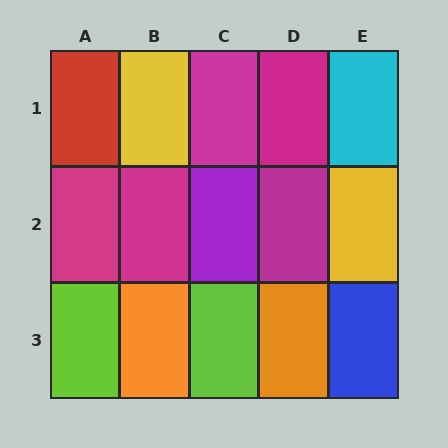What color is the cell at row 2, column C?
Purple.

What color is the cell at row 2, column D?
Magenta.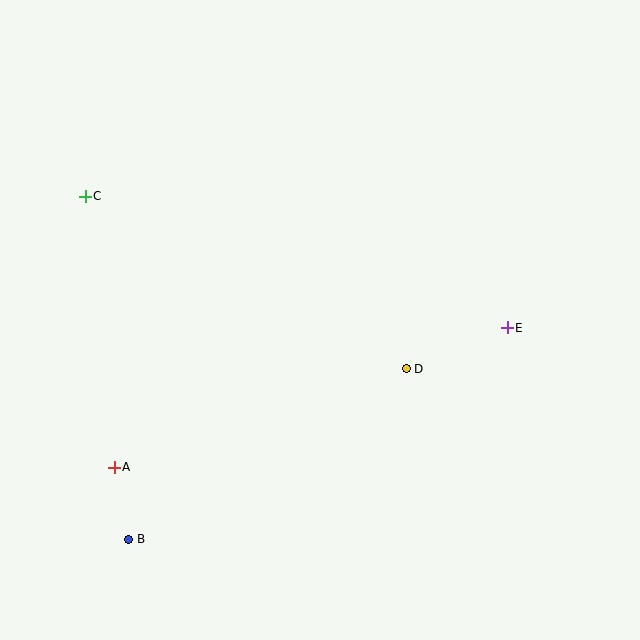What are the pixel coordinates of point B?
Point B is at (129, 539).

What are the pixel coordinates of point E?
Point E is at (507, 328).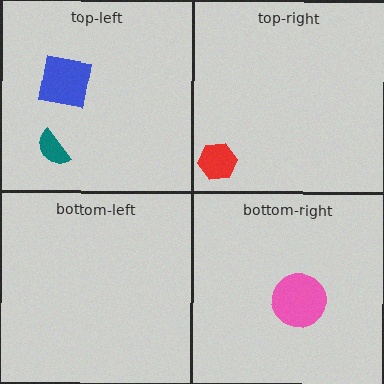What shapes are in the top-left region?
The blue square, the teal semicircle.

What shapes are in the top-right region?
The red hexagon.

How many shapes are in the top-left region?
2.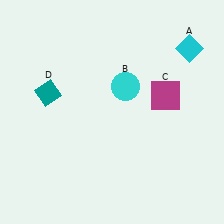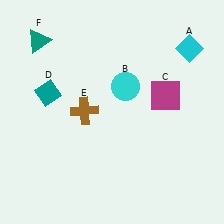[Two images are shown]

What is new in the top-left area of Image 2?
A teal triangle (F) was added in the top-left area of Image 2.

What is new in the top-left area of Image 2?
A brown cross (E) was added in the top-left area of Image 2.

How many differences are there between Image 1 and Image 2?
There are 2 differences between the two images.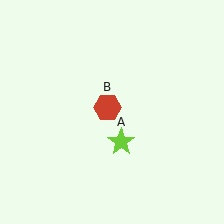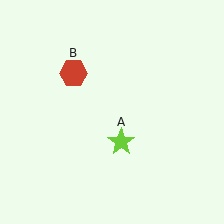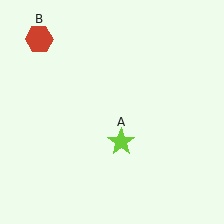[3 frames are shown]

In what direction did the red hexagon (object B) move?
The red hexagon (object B) moved up and to the left.